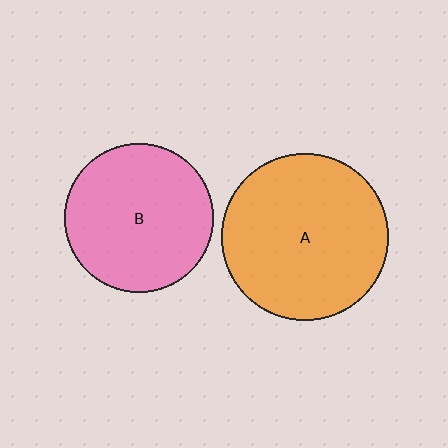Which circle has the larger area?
Circle A (orange).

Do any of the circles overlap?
No, none of the circles overlap.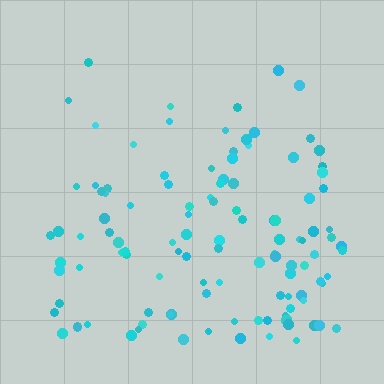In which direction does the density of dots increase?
From top to bottom, with the bottom side densest.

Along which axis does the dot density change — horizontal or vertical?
Vertical.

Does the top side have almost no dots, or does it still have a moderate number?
Still a moderate number, just noticeably fewer than the bottom.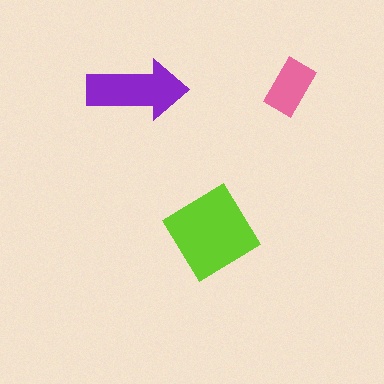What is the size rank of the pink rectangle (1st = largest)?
3rd.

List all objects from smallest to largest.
The pink rectangle, the purple arrow, the lime diamond.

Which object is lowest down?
The lime diamond is bottommost.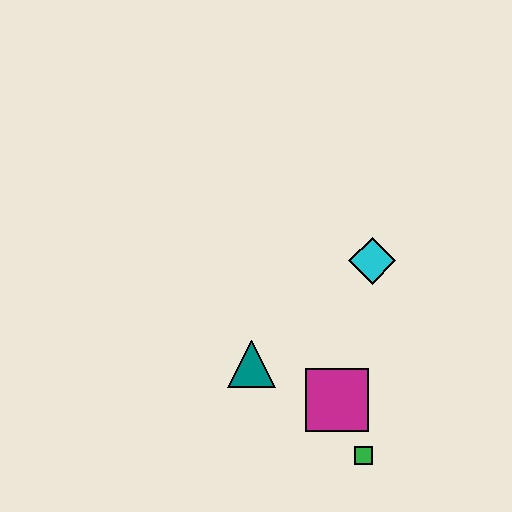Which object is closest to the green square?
The magenta square is closest to the green square.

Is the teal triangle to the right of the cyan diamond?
No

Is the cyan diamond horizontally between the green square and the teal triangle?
No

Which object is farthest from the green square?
The cyan diamond is farthest from the green square.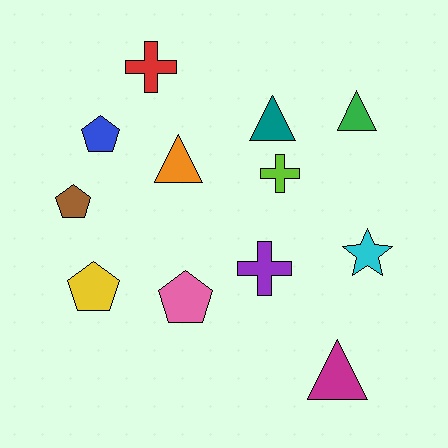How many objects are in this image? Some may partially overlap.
There are 12 objects.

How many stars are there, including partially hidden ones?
There is 1 star.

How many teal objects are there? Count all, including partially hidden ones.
There is 1 teal object.